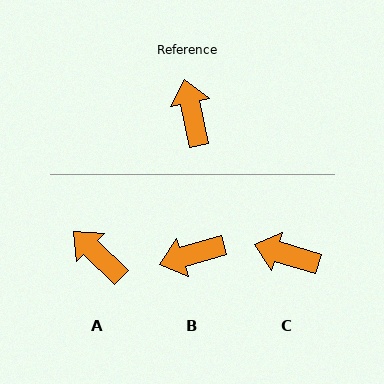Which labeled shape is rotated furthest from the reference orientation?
B, about 94 degrees away.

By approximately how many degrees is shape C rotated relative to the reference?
Approximately 61 degrees counter-clockwise.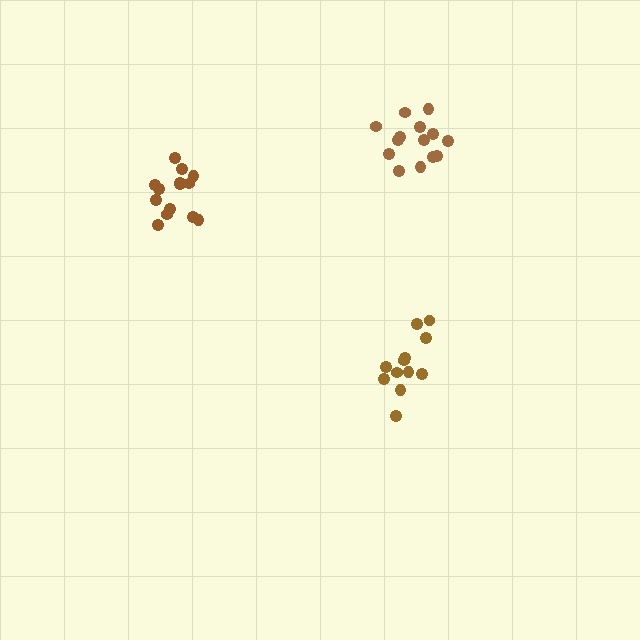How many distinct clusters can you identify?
There are 3 distinct clusters.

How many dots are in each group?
Group 1: 12 dots, Group 2: 14 dots, Group 3: 14 dots (40 total).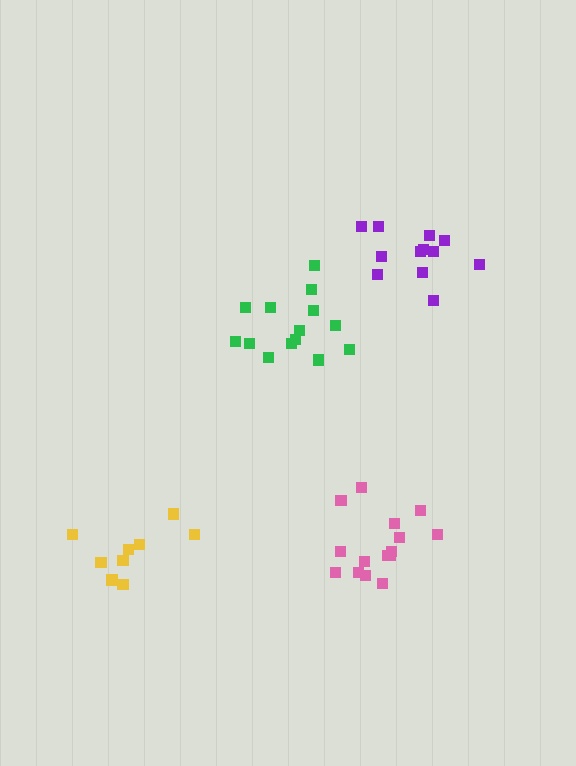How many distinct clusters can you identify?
There are 4 distinct clusters.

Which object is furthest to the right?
The purple cluster is rightmost.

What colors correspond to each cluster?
The clusters are colored: yellow, pink, purple, green.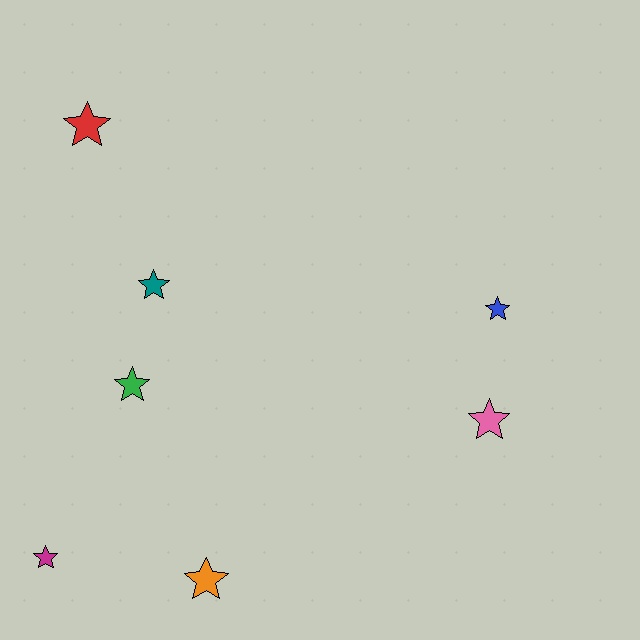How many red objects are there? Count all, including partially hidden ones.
There is 1 red object.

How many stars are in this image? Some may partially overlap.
There are 7 stars.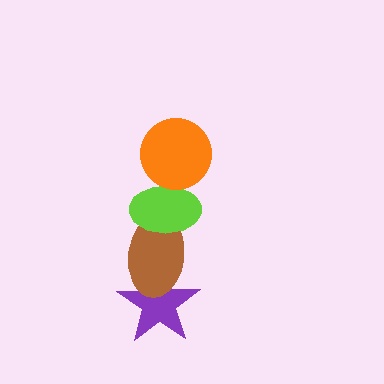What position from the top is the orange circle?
The orange circle is 1st from the top.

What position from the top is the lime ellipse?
The lime ellipse is 2nd from the top.